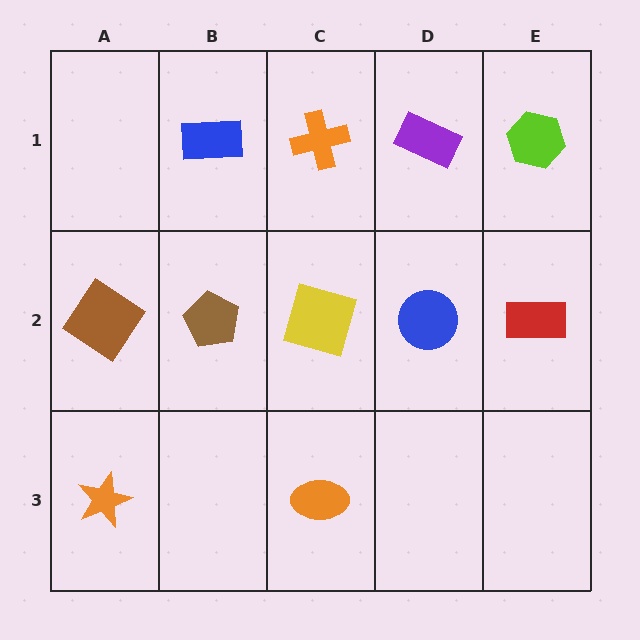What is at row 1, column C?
An orange cross.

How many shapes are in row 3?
2 shapes.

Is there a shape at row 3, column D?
No, that cell is empty.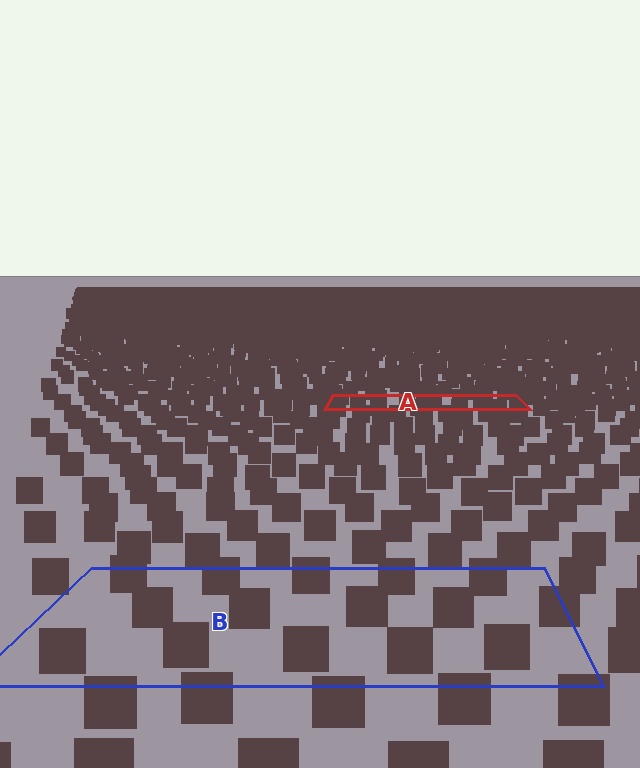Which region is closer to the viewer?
Region B is closer. The texture elements there are larger and more spread out.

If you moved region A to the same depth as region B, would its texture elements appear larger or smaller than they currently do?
They would appear larger. At a closer depth, the same texture elements are projected at a bigger on-screen size.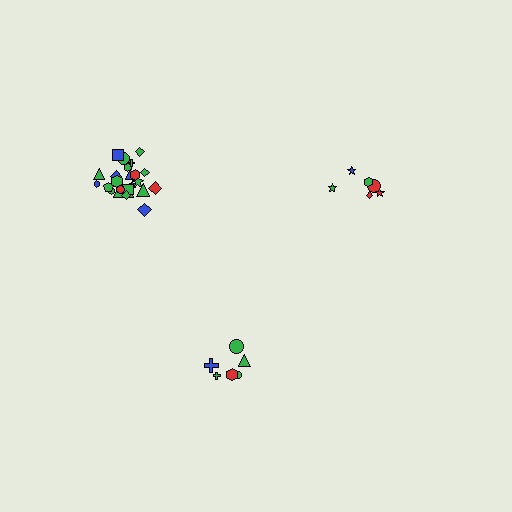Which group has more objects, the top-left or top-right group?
The top-left group.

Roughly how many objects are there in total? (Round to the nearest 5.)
Roughly 35 objects in total.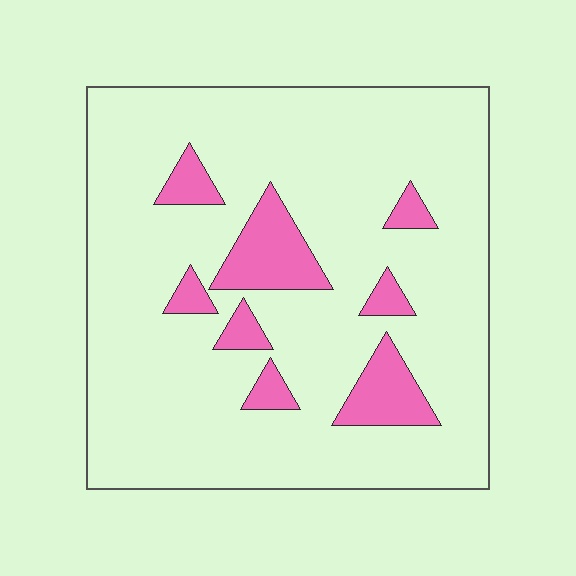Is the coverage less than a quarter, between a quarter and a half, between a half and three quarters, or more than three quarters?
Less than a quarter.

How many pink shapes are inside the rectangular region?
8.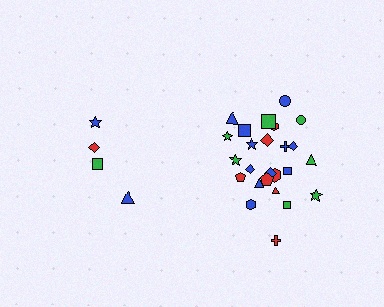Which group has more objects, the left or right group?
The right group.